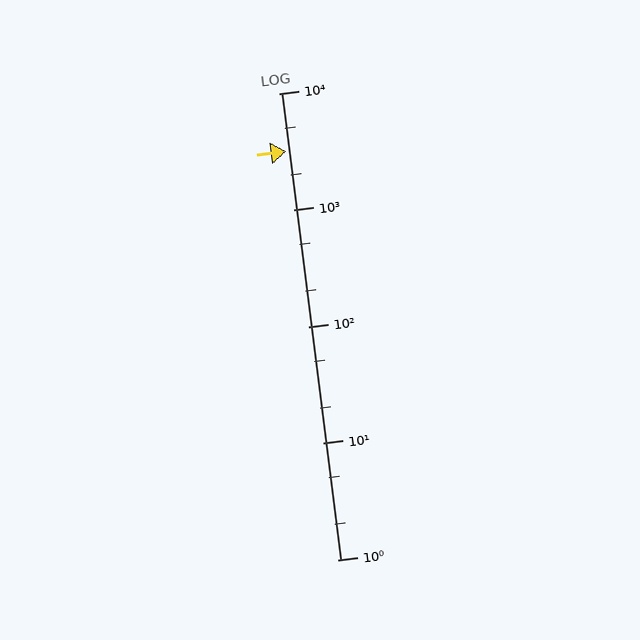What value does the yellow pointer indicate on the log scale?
The pointer indicates approximately 3200.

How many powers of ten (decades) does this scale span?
The scale spans 4 decades, from 1 to 10000.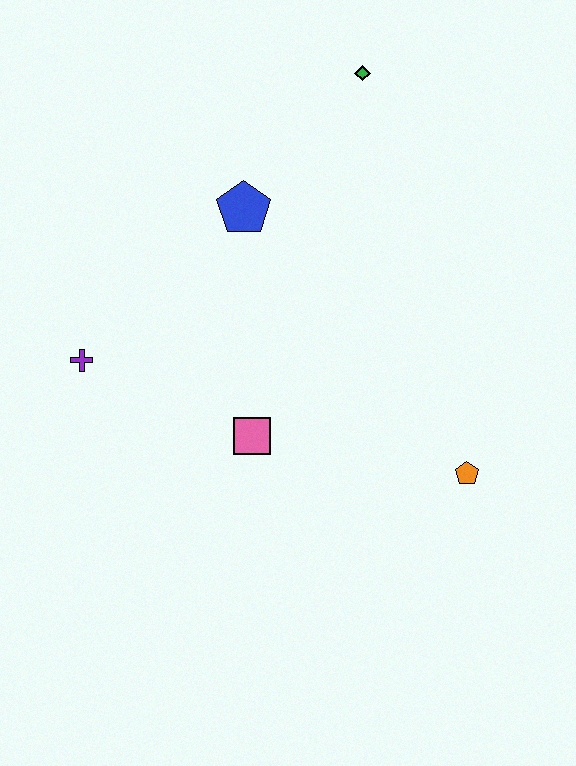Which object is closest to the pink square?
The purple cross is closest to the pink square.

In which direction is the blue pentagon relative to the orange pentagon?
The blue pentagon is above the orange pentagon.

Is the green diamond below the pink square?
No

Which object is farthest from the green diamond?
The orange pentagon is farthest from the green diamond.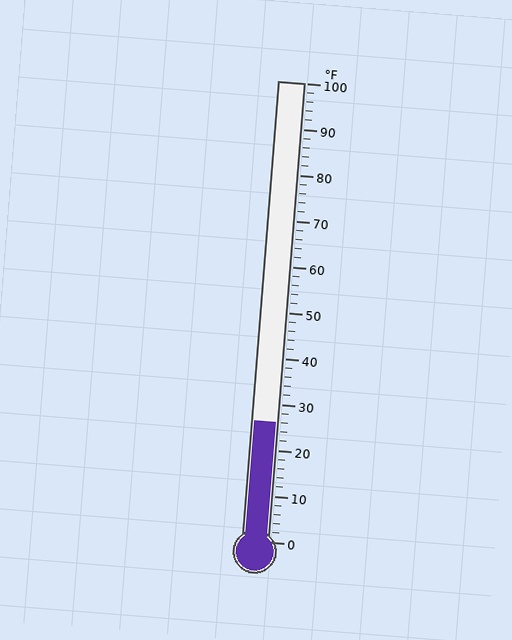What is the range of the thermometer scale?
The thermometer scale ranges from 0°F to 100°F.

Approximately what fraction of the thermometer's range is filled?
The thermometer is filled to approximately 25% of its range.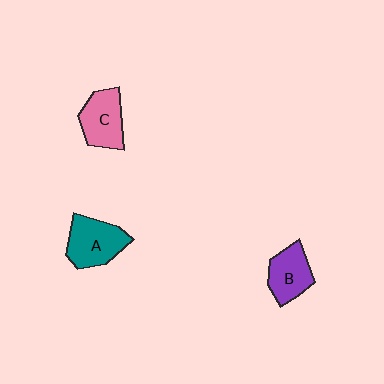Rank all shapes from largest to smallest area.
From largest to smallest: A (teal), C (pink), B (purple).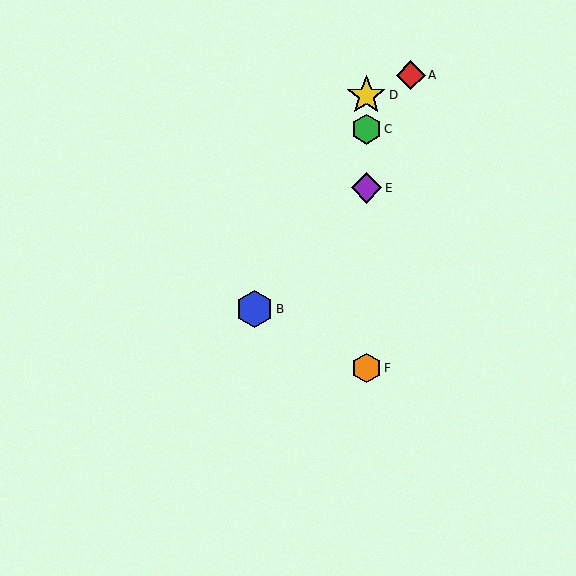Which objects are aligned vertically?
Objects C, D, E, F are aligned vertically.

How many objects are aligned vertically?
4 objects (C, D, E, F) are aligned vertically.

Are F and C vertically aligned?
Yes, both are at x≈366.